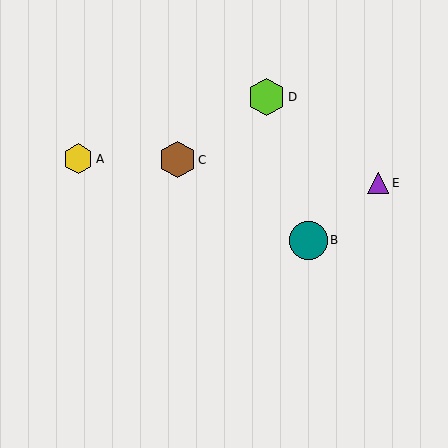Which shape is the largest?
The teal circle (labeled B) is the largest.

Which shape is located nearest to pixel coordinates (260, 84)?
The lime hexagon (labeled D) at (266, 97) is nearest to that location.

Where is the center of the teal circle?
The center of the teal circle is at (308, 240).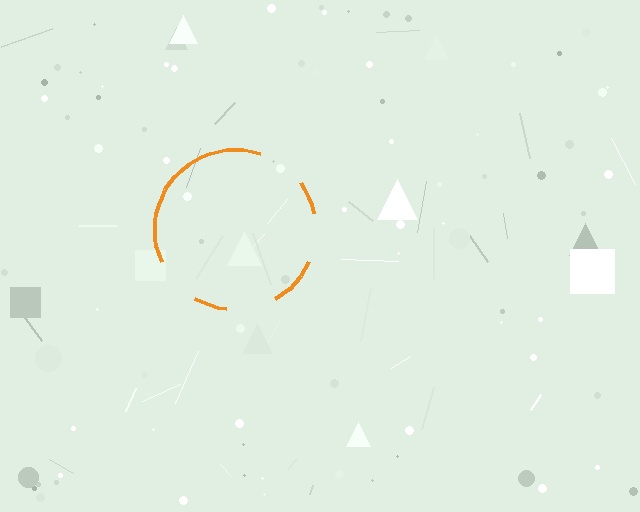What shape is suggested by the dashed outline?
The dashed outline suggests a circle.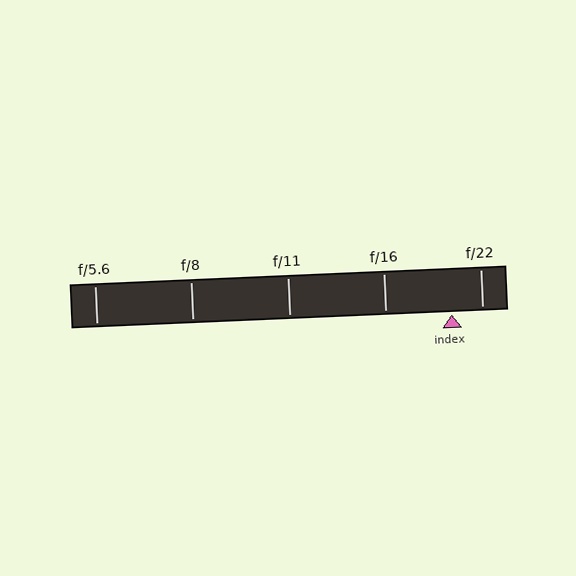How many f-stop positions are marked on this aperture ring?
There are 5 f-stop positions marked.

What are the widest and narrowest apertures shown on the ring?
The widest aperture shown is f/5.6 and the narrowest is f/22.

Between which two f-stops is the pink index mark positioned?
The index mark is between f/16 and f/22.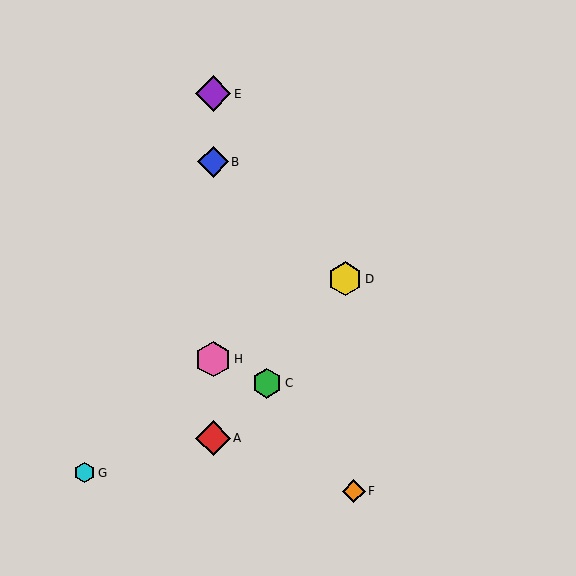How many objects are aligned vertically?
4 objects (A, B, E, H) are aligned vertically.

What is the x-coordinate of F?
Object F is at x≈354.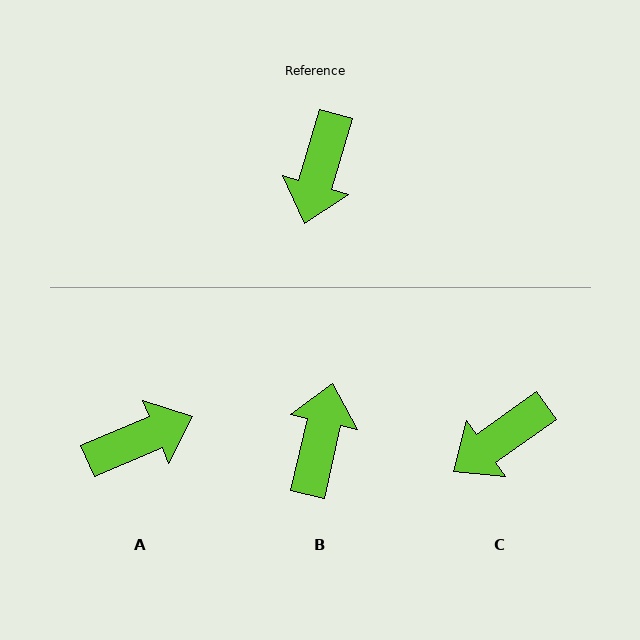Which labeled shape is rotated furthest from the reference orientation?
B, about 176 degrees away.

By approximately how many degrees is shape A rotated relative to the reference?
Approximately 129 degrees counter-clockwise.